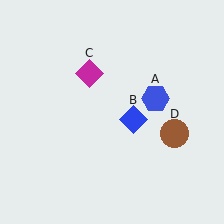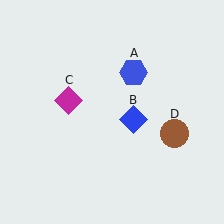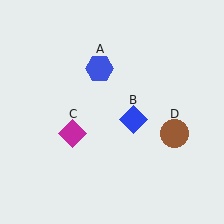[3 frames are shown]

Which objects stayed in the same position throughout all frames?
Blue diamond (object B) and brown circle (object D) remained stationary.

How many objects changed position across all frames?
2 objects changed position: blue hexagon (object A), magenta diamond (object C).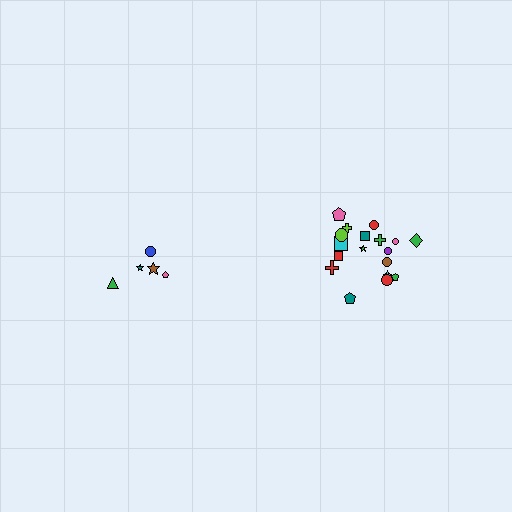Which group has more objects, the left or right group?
The right group.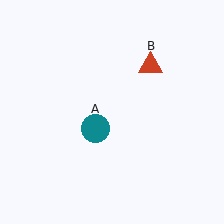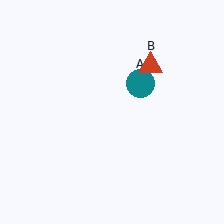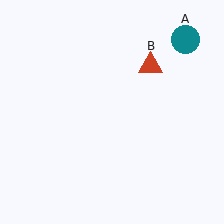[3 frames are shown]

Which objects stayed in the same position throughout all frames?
Red triangle (object B) remained stationary.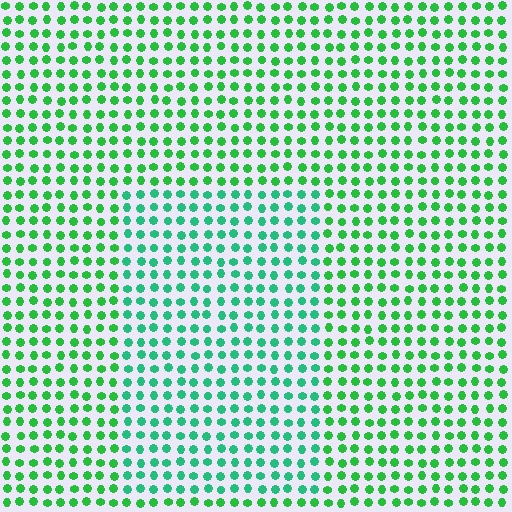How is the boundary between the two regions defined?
The boundary is defined purely by a slight shift in hue (about 27 degrees). Spacing, size, and orientation are identical on both sides.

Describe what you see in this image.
The image is filled with small green elements in a uniform arrangement. A rectangle-shaped region is visible where the elements are tinted to a slightly different hue, forming a subtle color boundary.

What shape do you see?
I see a rectangle.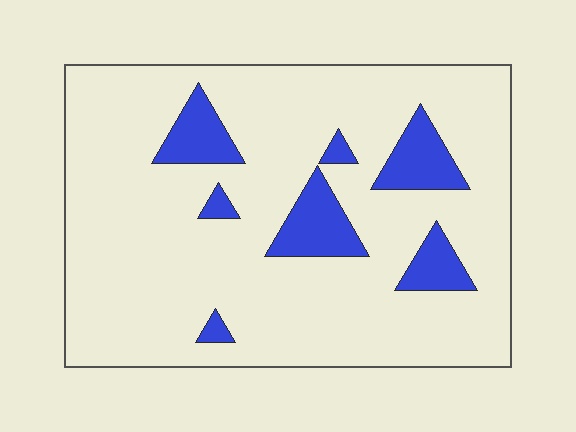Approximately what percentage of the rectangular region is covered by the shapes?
Approximately 15%.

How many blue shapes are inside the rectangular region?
7.